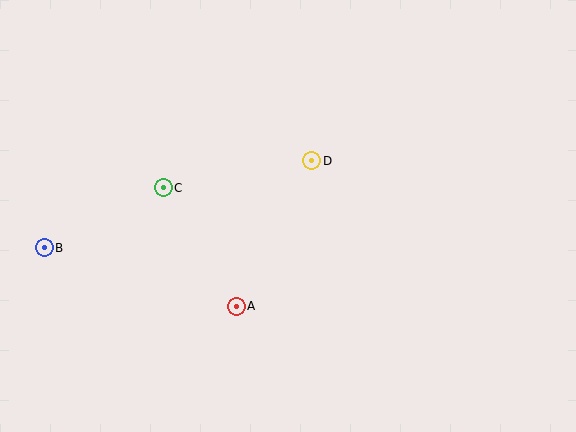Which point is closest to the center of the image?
Point D at (312, 161) is closest to the center.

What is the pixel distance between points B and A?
The distance between B and A is 201 pixels.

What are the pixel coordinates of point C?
Point C is at (163, 188).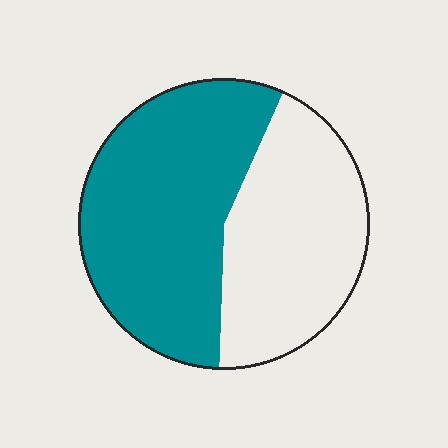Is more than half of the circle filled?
Yes.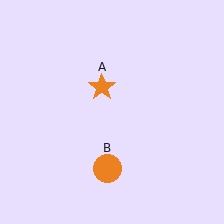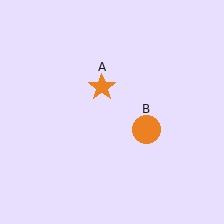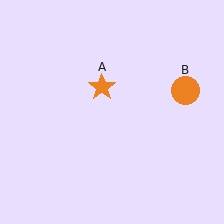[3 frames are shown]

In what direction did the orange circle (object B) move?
The orange circle (object B) moved up and to the right.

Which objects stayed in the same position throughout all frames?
Orange star (object A) remained stationary.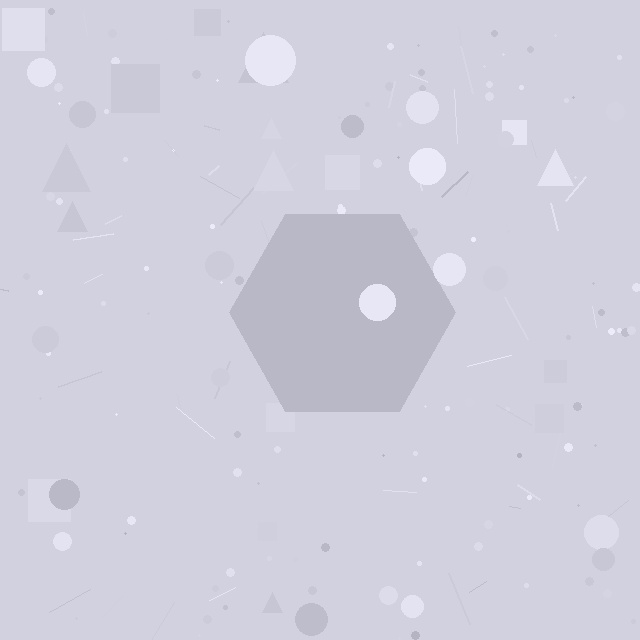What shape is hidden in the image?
A hexagon is hidden in the image.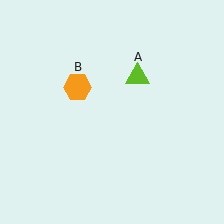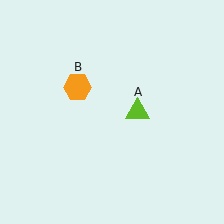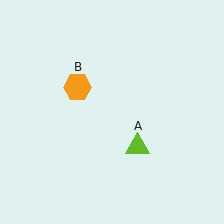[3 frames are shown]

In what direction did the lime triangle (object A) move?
The lime triangle (object A) moved down.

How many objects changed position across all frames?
1 object changed position: lime triangle (object A).